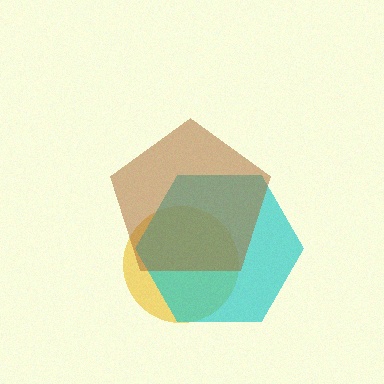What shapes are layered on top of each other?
The layered shapes are: a yellow circle, a cyan hexagon, a brown pentagon.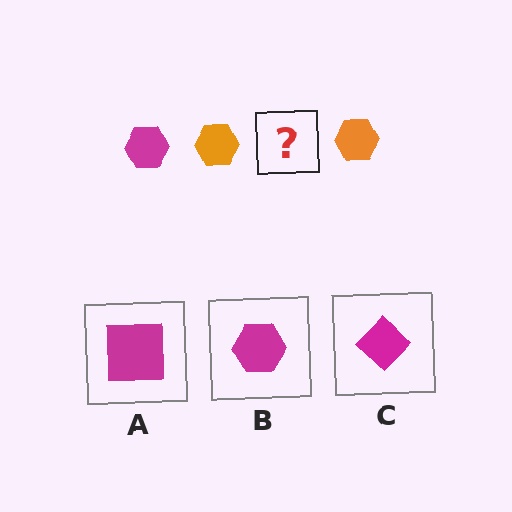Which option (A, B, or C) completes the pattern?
B.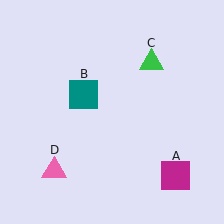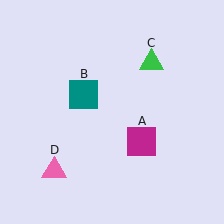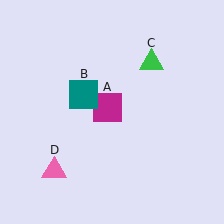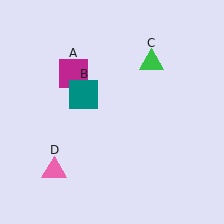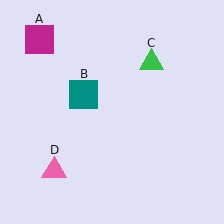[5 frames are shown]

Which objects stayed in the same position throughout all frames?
Teal square (object B) and green triangle (object C) and pink triangle (object D) remained stationary.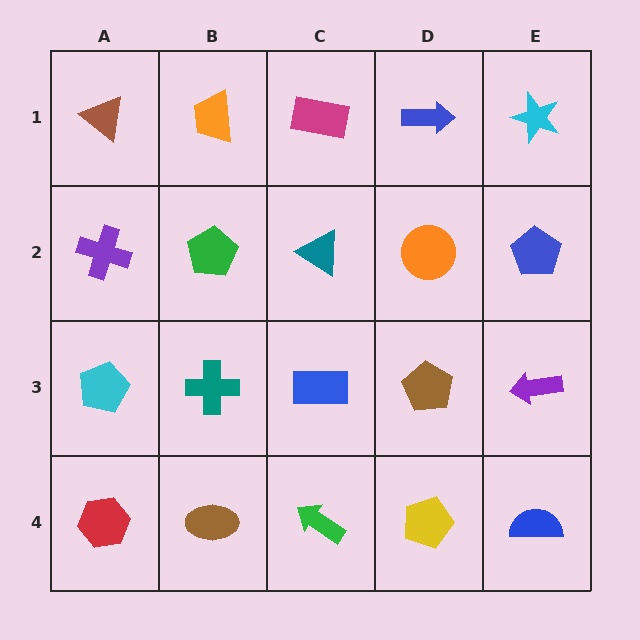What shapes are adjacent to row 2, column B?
An orange trapezoid (row 1, column B), a teal cross (row 3, column B), a purple cross (row 2, column A), a teal triangle (row 2, column C).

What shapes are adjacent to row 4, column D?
A brown pentagon (row 3, column D), a green arrow (row 4, column C), a blue semicircle (row 4, column E).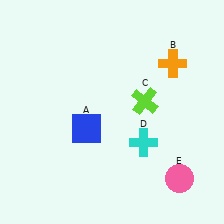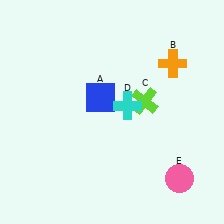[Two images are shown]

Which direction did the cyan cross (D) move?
The cyan cross (D) moved up.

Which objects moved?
The objects that moved are: the blue square (A), the cyan cross (D).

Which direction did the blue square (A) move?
The blue square (A) moved up.